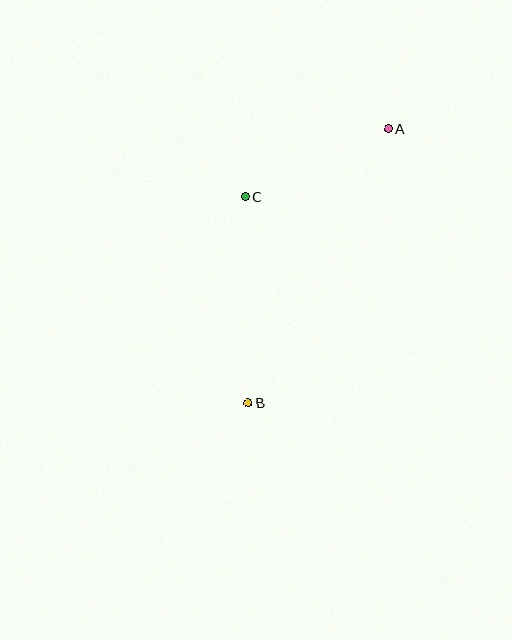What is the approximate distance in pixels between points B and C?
The distance between B and C is approximately 206 pixels.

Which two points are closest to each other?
Points A and C are closest to each other.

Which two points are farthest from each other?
Points A and B are farthest from each other.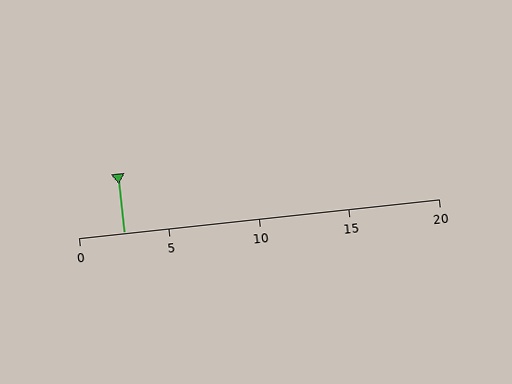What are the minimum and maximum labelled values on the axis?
The axis runs from 0 to 20.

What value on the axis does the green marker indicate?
The marker indicates approximately 2.5.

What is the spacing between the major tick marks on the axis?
The major ticks are spaced 5 apart.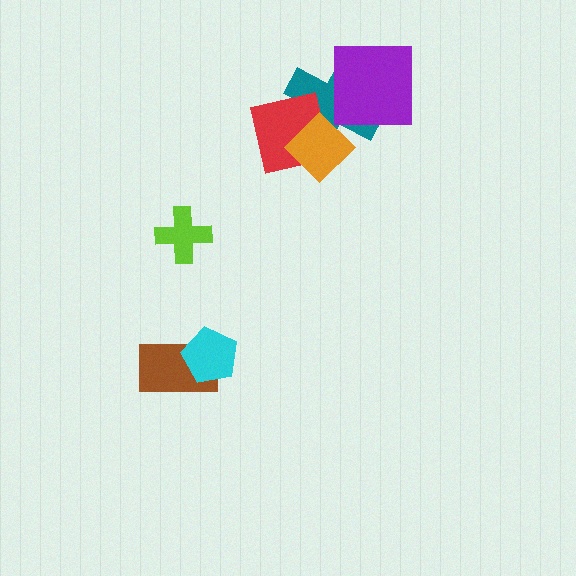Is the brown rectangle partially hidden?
Yes, it is partially covered by another shape.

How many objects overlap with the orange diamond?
2 objects overlap with the orange diamond.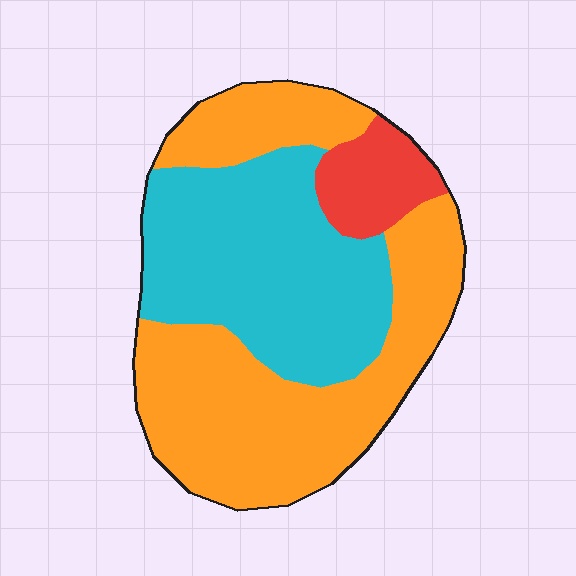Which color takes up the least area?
Red, at roughly 10%.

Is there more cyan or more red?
Cyan.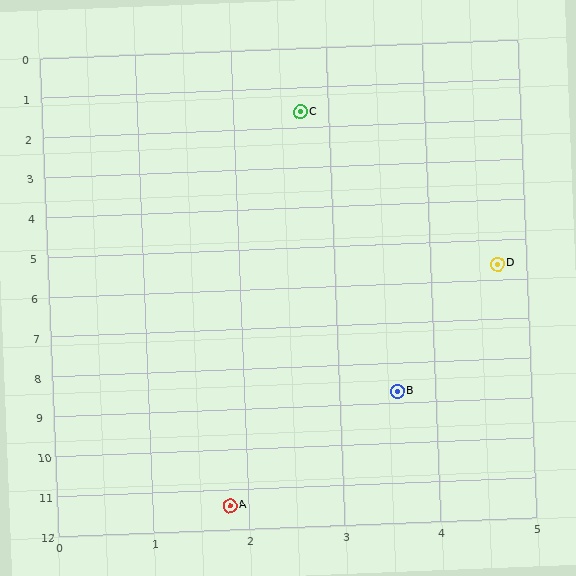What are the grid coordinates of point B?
Point B is at approximately (3.6, 8.7).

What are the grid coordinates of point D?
Point D is at approximately (4.7, 5.6).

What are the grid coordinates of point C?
Point C is at approximately (2.7, 1.6).